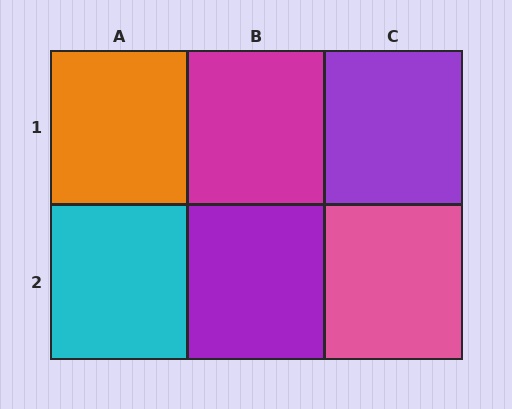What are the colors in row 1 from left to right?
Orange, magenta, purple.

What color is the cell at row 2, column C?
Pink.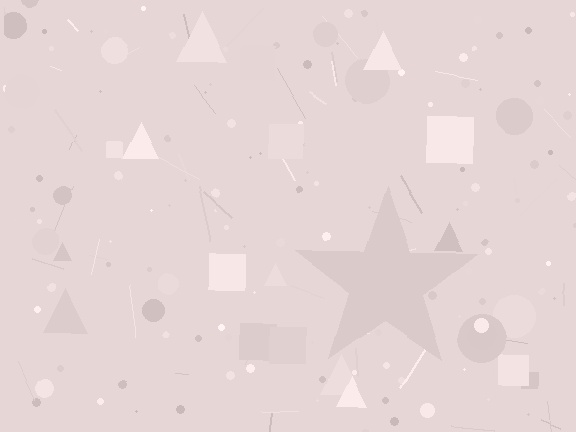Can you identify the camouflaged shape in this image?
The camouflaged shape is a star.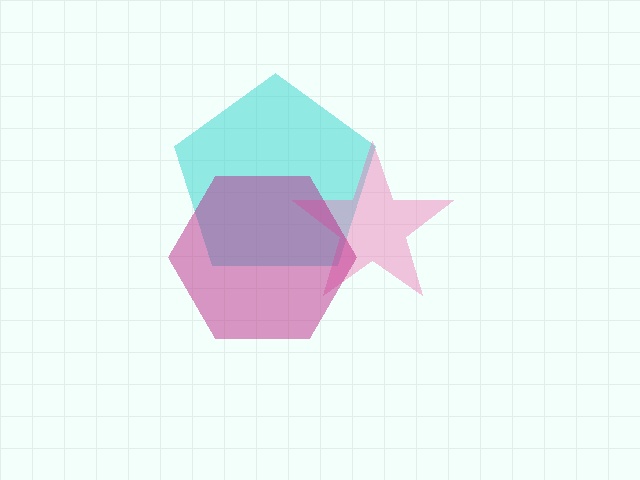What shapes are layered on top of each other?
The layered shapes are: a cyan pentagon, a pink star, a magenta hexagon.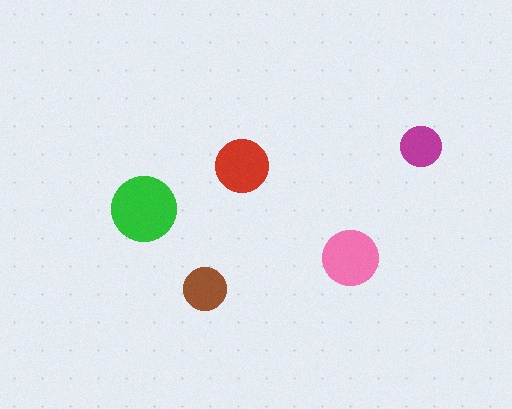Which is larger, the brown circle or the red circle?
The red one.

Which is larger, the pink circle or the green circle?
The green one.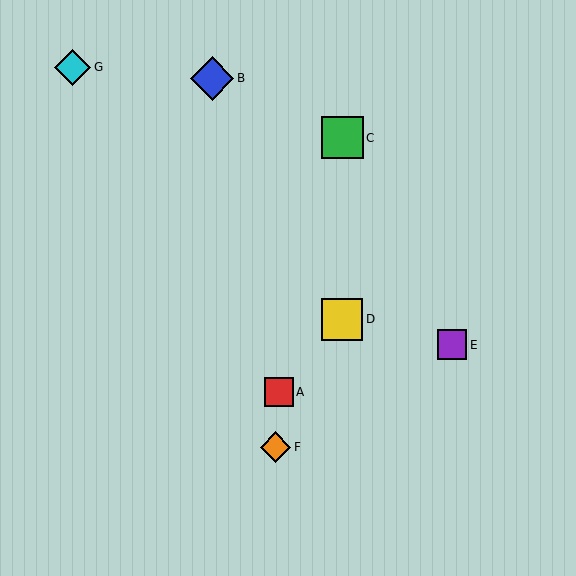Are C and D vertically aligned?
Yes, both are at x≈342.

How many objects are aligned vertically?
2 objects (C, D) are aligned vertically.